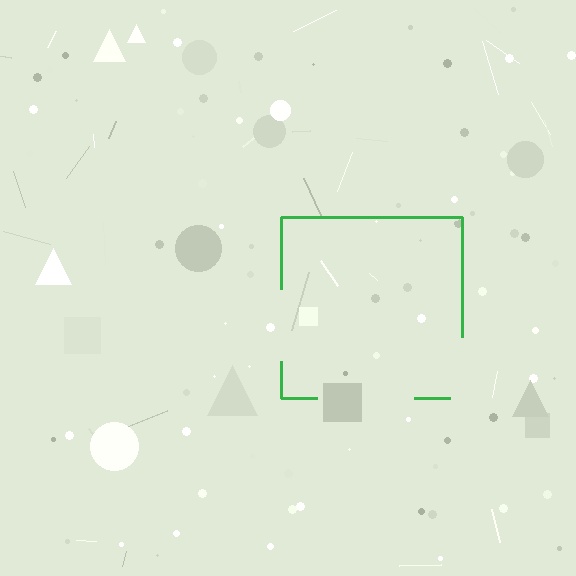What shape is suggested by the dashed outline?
The dashed outline suggests a square.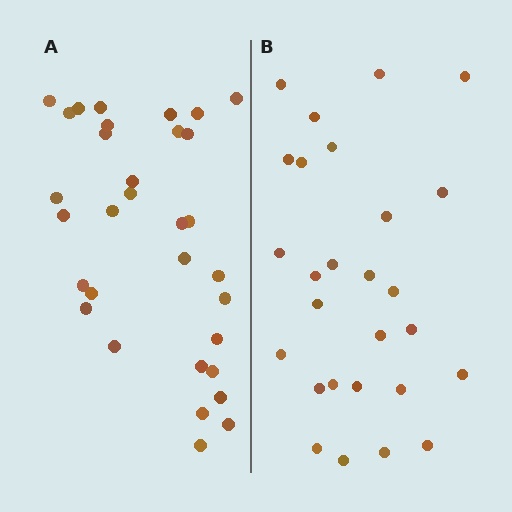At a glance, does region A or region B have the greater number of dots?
Region A (the left region) has more dots.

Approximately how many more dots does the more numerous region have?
Region A has about 5 more dots than region B.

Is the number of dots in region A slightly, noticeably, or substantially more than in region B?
Region A has only slightly more — the two regions are fairly close. The ratio is roughly 1.2 to 1.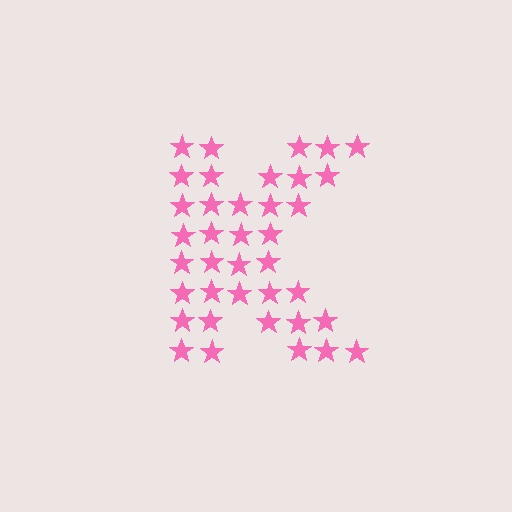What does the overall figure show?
The overall figure shows the letter K.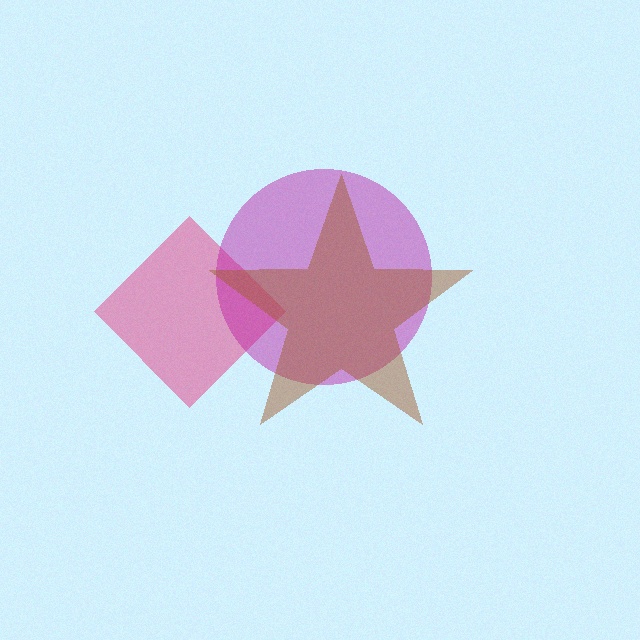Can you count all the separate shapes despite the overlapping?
Yes, there are 3 separate shapes.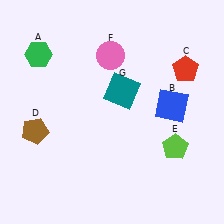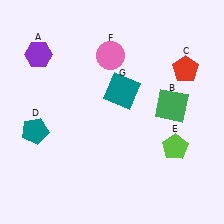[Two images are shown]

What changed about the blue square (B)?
In Image 1, B is blue. In Image 2, it changed to green.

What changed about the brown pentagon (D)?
In Image 1, D is brown. In Image 2, it changed to teal.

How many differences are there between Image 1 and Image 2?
There are 3 differences between the two images.